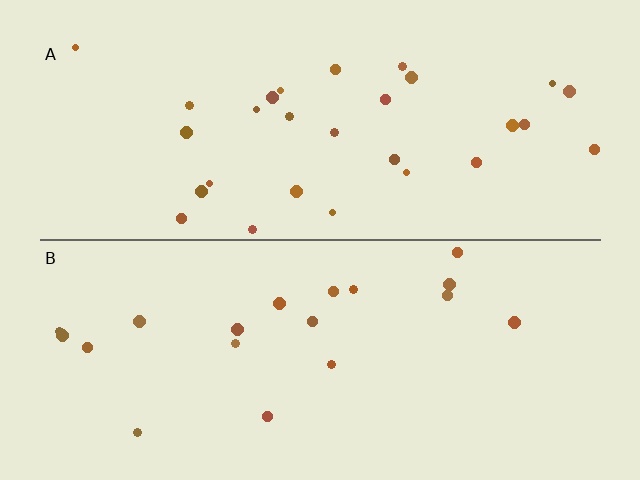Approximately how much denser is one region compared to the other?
Approximately 1.5× — region A over region B.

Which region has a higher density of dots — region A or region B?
A (the top).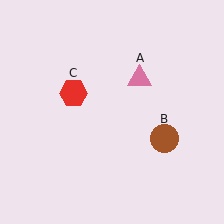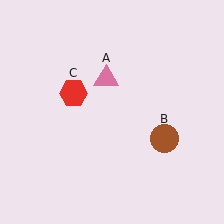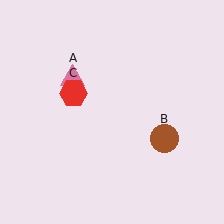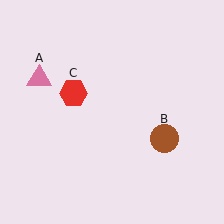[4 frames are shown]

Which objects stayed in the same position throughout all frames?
Brown circle (object B) and red hexagon (object C) remained stationary.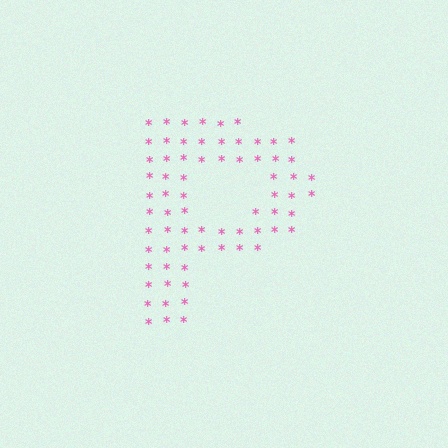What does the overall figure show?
The overall figure shows the letter P.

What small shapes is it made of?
It is made of small asterisks.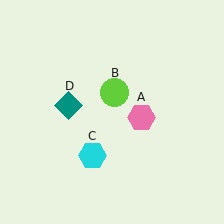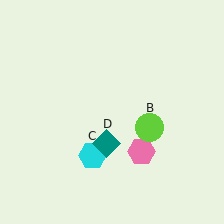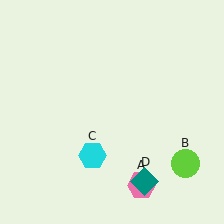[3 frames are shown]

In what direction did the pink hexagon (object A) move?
The pink hexagon (object A) moved down.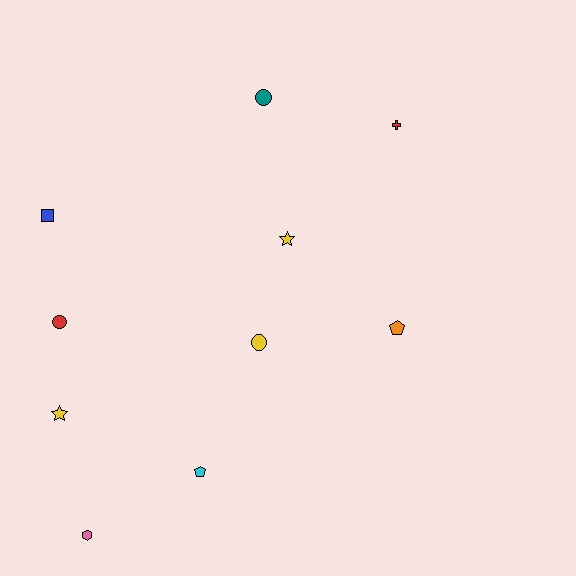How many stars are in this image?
There are 2 stars.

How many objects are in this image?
There are 10 objects.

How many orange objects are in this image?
There is 1 orange object.